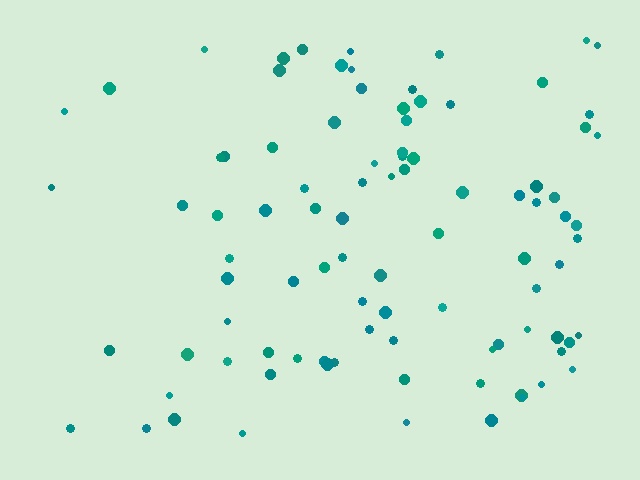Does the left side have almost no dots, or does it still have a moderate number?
Still a moderate number, just noticeably fewer than the right.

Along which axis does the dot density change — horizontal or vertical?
Horizontal.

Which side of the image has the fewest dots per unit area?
The left.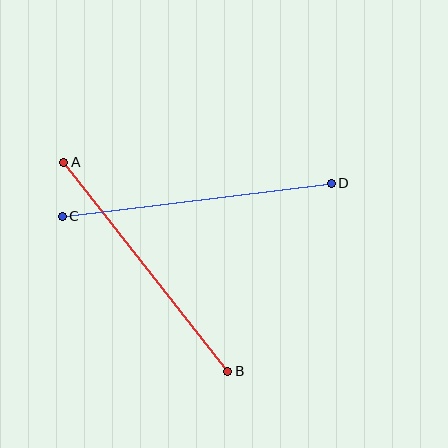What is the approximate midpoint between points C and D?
The midpoint is at approximately (197, 200) pixels.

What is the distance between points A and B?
The distance is approximately 265 pixels.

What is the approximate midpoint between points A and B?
The midpoint is at approximately (146, 267) pixels.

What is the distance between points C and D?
The distance is approximately 271 pixels.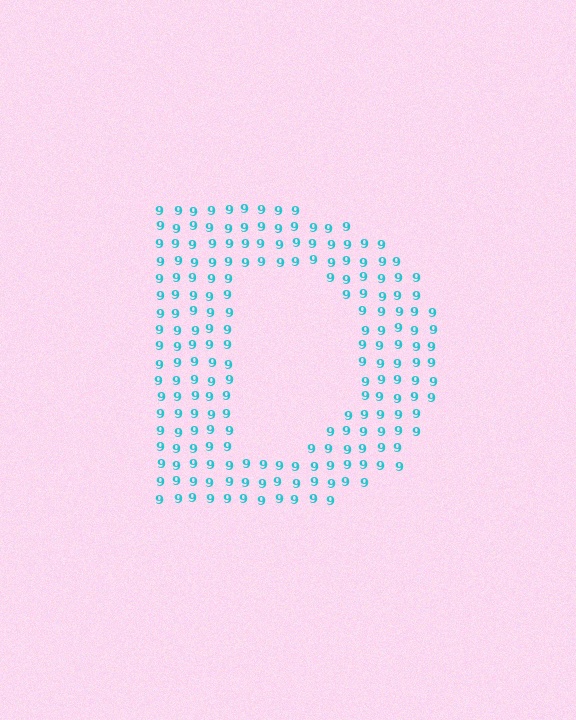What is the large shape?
The large shape is the letter D.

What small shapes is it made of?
It is made of small digit 9's.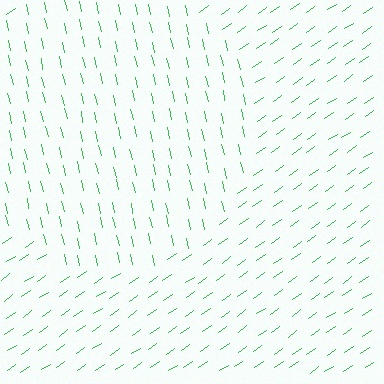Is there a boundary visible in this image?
Yes, there is a texture boundary formed by a change in line orientation.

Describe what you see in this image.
The image is filled with small green line segments. A circle region in the image has lines oriented differently from the surrounding lines, creating a visible texture boundary.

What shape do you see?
I see a circle.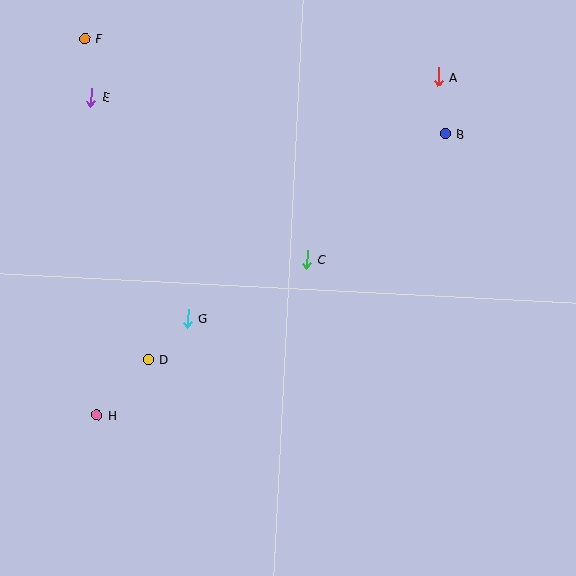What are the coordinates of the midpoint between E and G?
The midpoint between E and G is at (139, 208).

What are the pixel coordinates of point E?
Point E is at (91, 97).